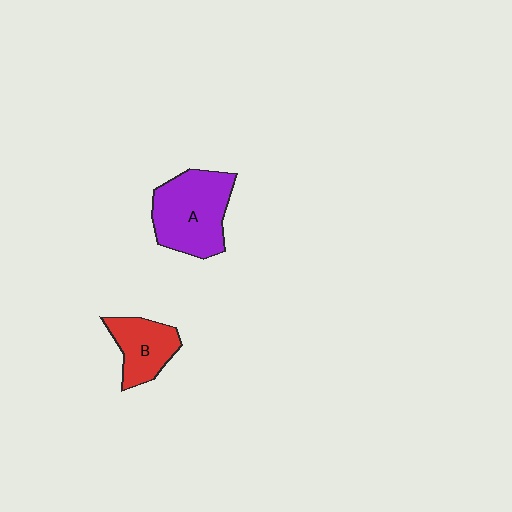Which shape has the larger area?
Shape A (purple).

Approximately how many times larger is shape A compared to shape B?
Approximately 1.6 times.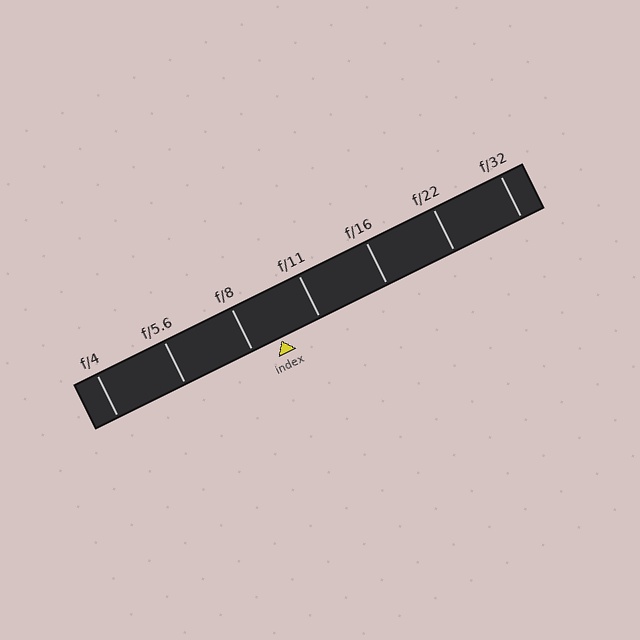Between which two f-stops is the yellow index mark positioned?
The index mark is between f/8 and f/11.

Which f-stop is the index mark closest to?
The index mark is closest to f/8.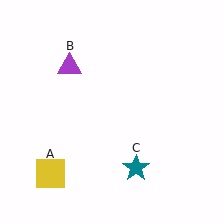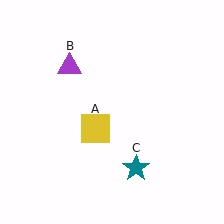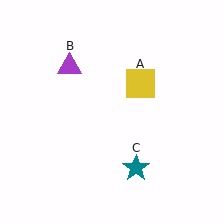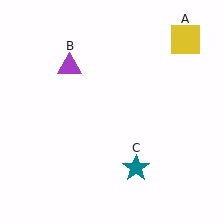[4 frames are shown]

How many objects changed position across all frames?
1 object changed position: yellow square (object A).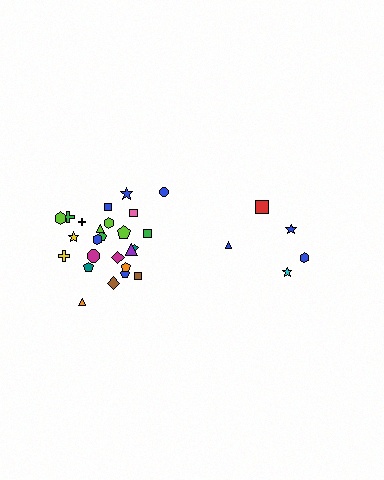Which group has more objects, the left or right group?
The left group.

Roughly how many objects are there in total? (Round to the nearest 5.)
Roughly 30 objects in total.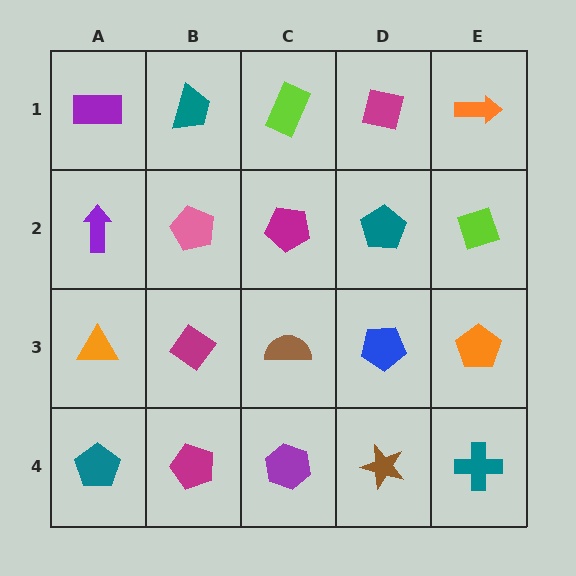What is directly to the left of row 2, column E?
A teal pentagon.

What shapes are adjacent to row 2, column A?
A purple rectangle (row 1, column A), an orange triangle (row 3, column A), a pink pentagon (row 2, column B).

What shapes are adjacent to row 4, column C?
A brown semicircle (row 3, column C), a magenta pentagon (row 4, column B), a brown star (row 4, column D).